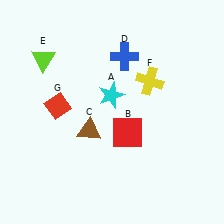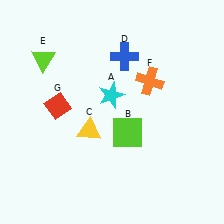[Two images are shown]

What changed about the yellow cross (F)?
In Image 1, F is yellow. In Image 2, it changed to orange.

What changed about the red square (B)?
In Image 1, B is red. In Image 2, it changed to lime.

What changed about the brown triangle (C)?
In Image 1, C is brown. In Image 2, it changed to yellow.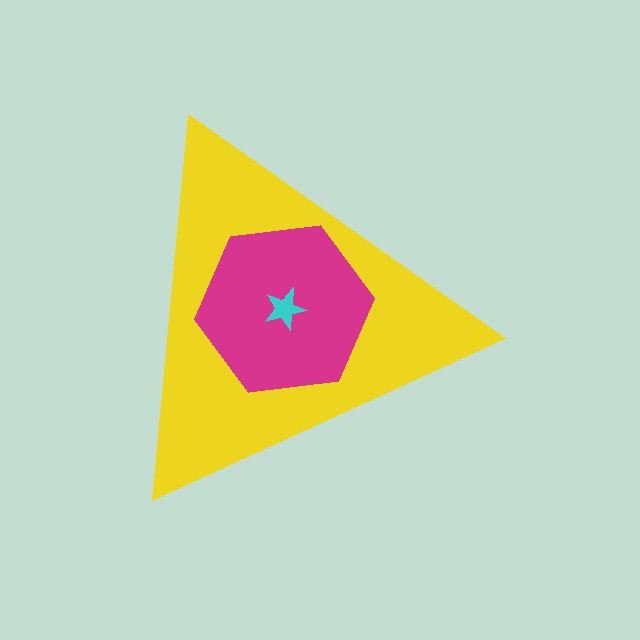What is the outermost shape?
The yellow triangle.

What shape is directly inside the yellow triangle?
The magenta hexagon.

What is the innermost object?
The cyan star.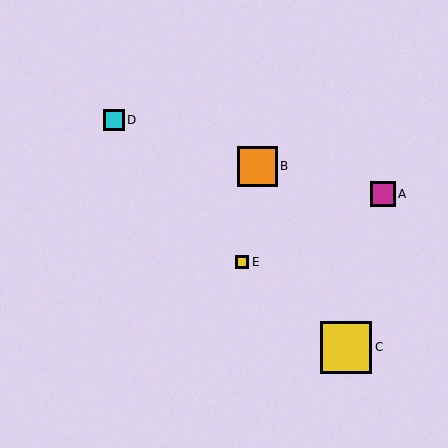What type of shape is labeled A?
Shape A is a magenta square.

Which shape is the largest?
The yellow square (labeled C) is the largest.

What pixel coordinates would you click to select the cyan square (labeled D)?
Click at (114, 120) to select the cyan square D.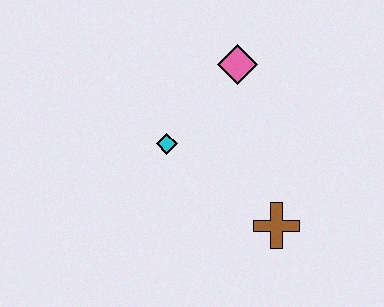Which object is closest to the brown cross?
The cyan diamond is closest to the brown cross.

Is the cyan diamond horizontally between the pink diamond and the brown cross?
No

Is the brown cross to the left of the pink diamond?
No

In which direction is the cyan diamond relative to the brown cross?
The cyan diamond is to the left of the brown cross.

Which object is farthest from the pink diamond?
The brown cross is farthest from the pink diamond.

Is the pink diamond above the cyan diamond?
Yes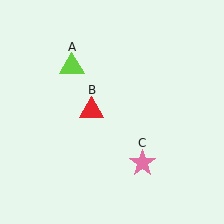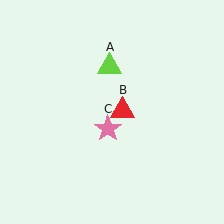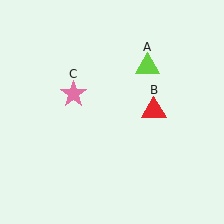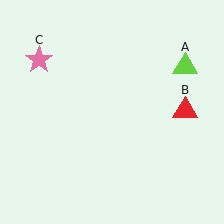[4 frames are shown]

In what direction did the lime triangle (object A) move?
The lime triangle (object A) moved right.